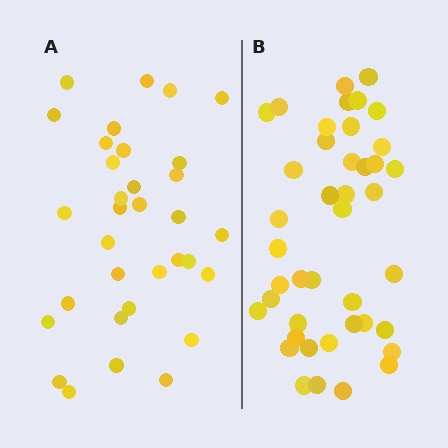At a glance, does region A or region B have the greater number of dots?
Region B (the right region) has more dots.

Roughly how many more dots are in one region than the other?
Region B has roughly 8 or so more dots than region A.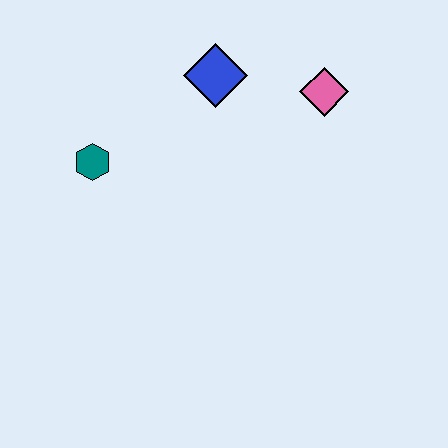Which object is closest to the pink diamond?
The blue diamond is closest to the pink diamond.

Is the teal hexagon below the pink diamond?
Yes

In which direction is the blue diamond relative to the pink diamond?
The blue diamond is to the left of the pink diamond.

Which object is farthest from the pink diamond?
The teal hexagon is farthest from the pink diamond.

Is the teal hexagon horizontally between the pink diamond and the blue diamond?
No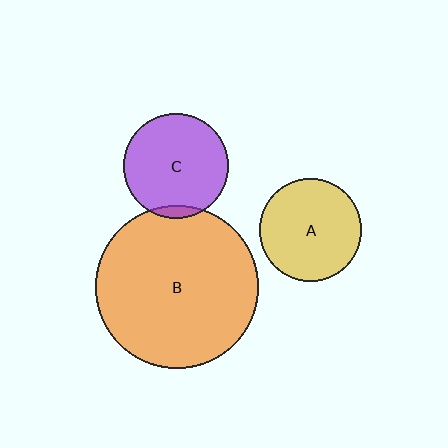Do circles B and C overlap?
Yes.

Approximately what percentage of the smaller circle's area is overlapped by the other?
Approximately 5%.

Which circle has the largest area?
Circle B (orange).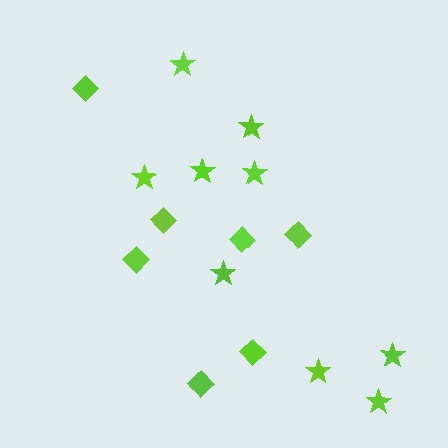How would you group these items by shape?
There are 2 groups: one group of diamonds (7) and one group of stars (9).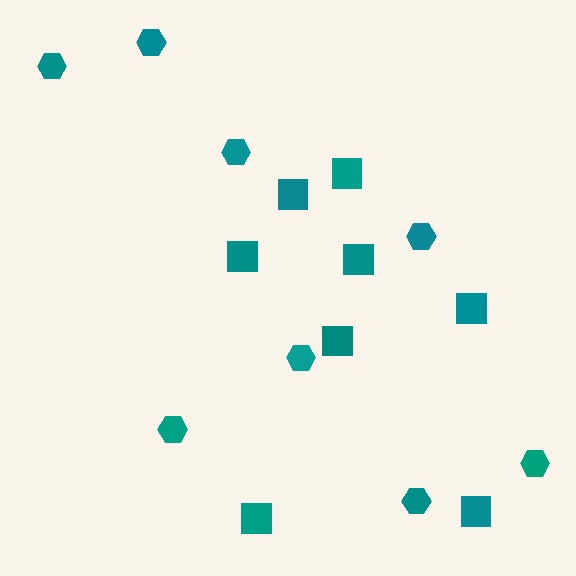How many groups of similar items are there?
There are 2 groups: one group of squares (8) and one group of hexagons (8).